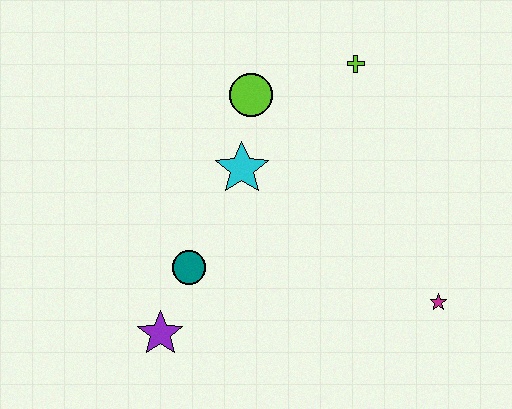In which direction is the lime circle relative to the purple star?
The lime circle is above the purple star.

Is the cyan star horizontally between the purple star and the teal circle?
No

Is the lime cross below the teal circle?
No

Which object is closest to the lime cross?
The lime circle is closest to the lime cross.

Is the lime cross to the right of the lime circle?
Yes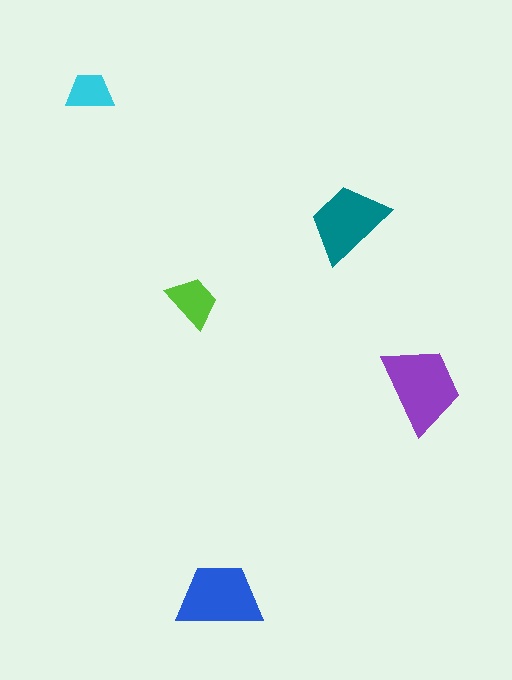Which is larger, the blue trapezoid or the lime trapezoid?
The blue one.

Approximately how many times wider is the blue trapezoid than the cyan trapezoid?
About 2 times wider.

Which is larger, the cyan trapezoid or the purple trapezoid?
The purple one.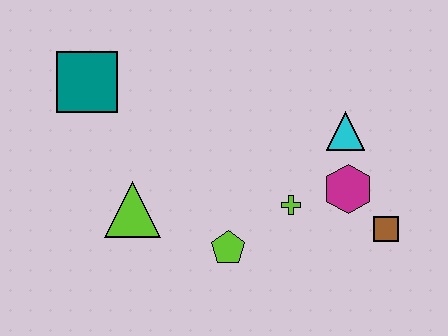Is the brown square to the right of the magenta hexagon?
Yes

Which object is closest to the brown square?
The magenta hexagon is closest to the brown square.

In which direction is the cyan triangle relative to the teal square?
The cyan triangle is to the right of the teal square.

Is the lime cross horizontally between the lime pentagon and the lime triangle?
No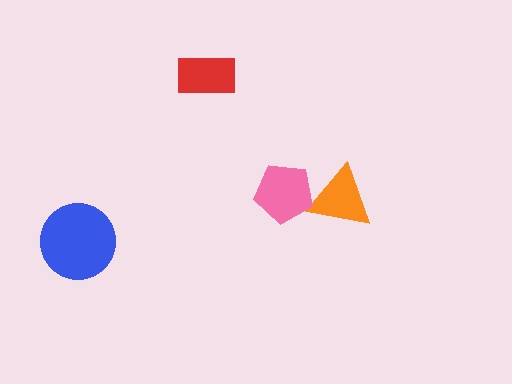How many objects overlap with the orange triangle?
1 object overlaps with the orange triangle.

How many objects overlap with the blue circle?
0 objects overlap with the blue circle.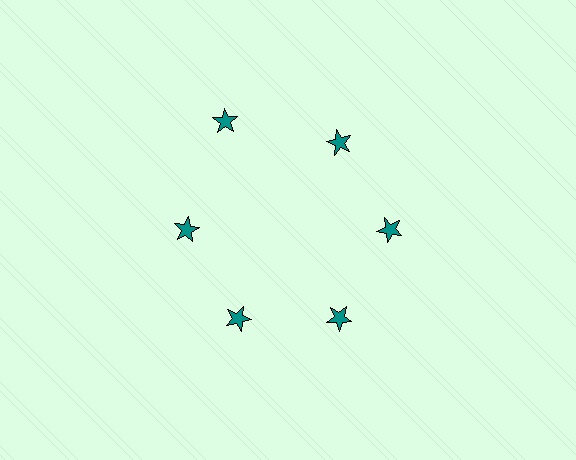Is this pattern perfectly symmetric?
No. The 6 teal stars are arranged in a ring, but one element near the 11 o'clock position is pushed outward from the center, breaking the 6-fold rotational symmetry.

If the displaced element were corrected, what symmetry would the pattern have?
It would have 6-fold rotational symmetry — the pattern would map onto itself every 60 degrees.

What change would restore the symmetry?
The symmetry would be restored by moving it inward, back onto the ring so that all 6 stars sit at equal angles and equal distance from the center.